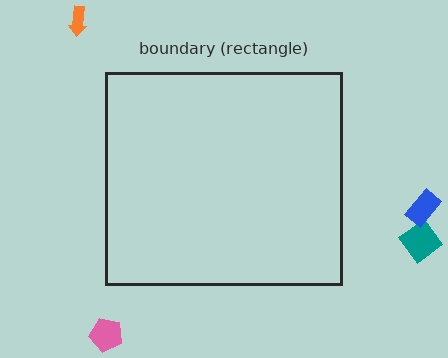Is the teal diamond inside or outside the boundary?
Outside.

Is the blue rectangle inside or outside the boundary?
Outside.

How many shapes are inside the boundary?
0 inside, 4 outside.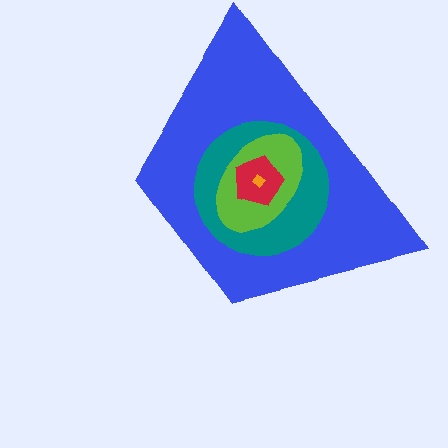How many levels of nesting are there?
5.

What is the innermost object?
The orange diamond.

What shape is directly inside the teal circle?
The lime ellipse.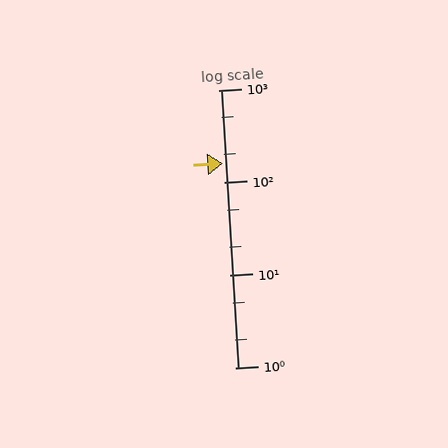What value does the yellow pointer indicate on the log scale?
The pointer indicates approximately 160.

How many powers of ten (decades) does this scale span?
The scale spans 3 decades, from 1 to 1000.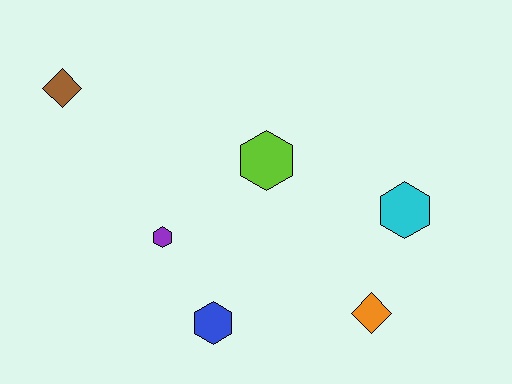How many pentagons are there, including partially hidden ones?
There are no pentagons.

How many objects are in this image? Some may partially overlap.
There are 6 objects.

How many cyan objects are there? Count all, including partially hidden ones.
There is 1 cyan object.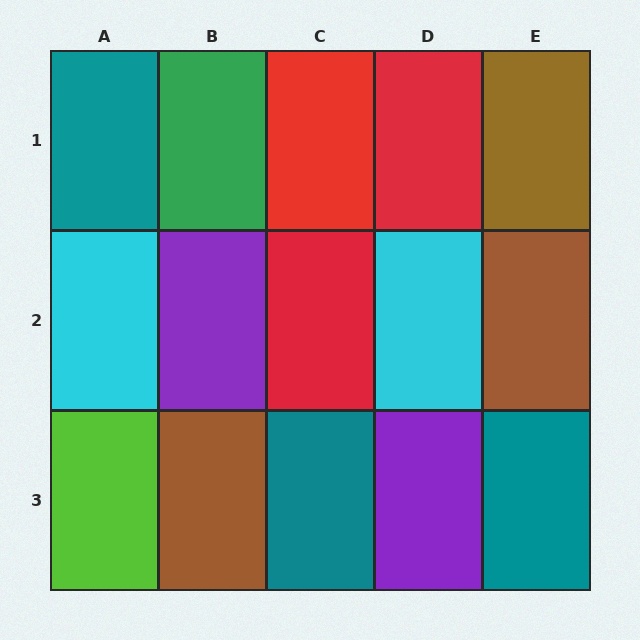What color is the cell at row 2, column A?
Cyan.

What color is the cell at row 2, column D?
Cyan.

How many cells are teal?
3 cells are teal.